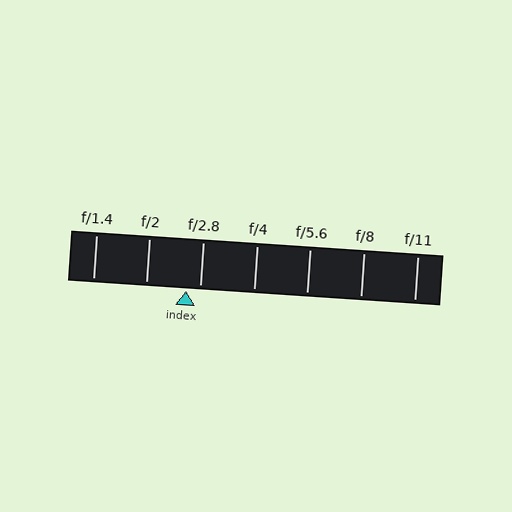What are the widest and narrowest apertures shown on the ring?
The widest aperture shown is f/1.4 and the narrowest is f/11.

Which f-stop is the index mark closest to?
The index mark is closest to f/2.8.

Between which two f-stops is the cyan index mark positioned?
The index mark is between f/2 and f/2.8.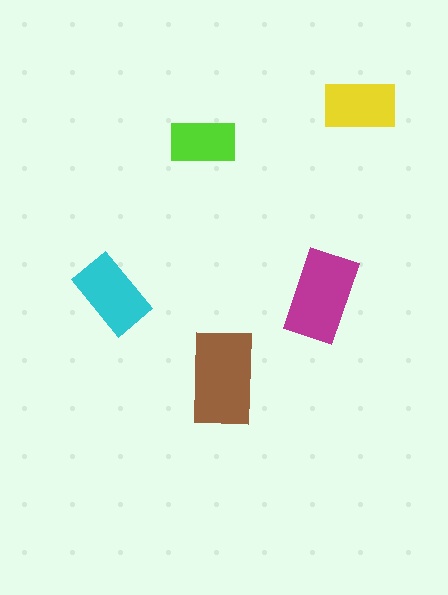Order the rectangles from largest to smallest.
the brown one, the magenta one, the cyan one, the yellow one, the lime one.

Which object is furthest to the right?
The yellow rectangle is rightmost.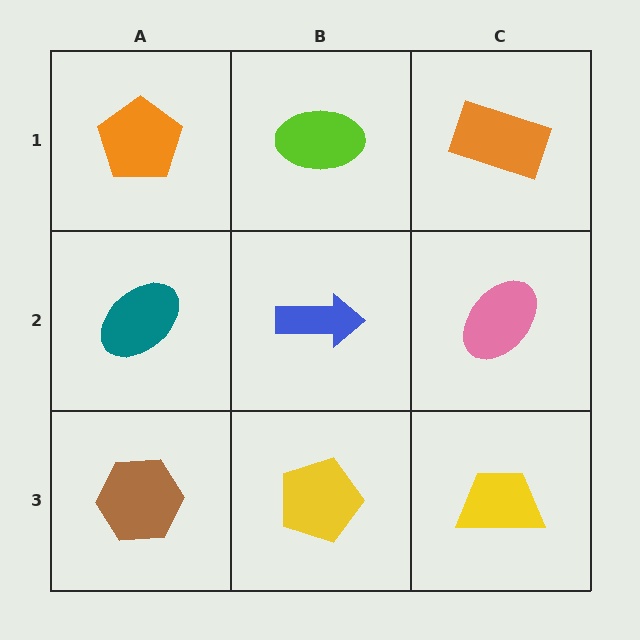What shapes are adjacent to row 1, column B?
A blue arrow (row 2, column B), an orange pentagon (row 1, column A), an orange rectangle (row 1, column C).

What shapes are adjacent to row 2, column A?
An orange pentagon (row 1, column A), a brown hexagon (row 3, column A), a blue arrow (row 2, column B).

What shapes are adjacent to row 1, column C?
A pink ellipse (row 2, column C), a lime ellipse (row 1, column B).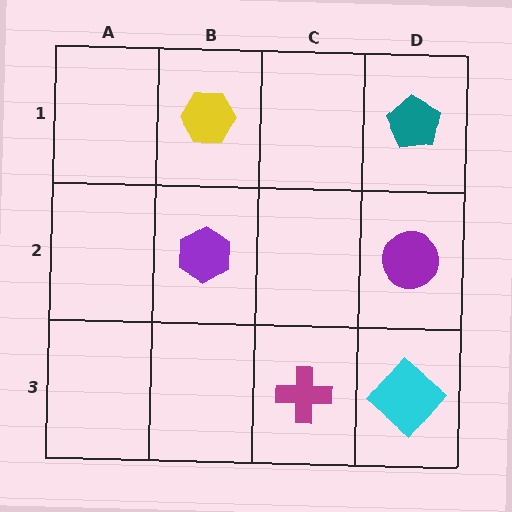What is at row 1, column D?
A teal pentagon.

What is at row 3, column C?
A magenta cross.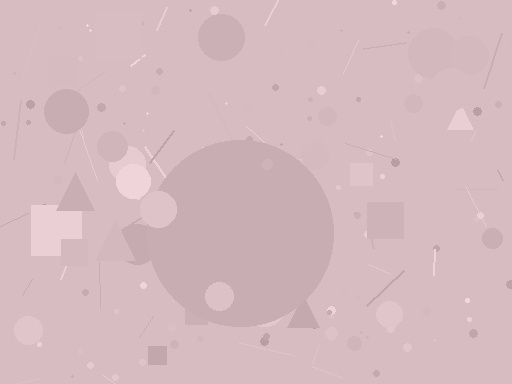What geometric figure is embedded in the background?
A circle is embedded in the background.